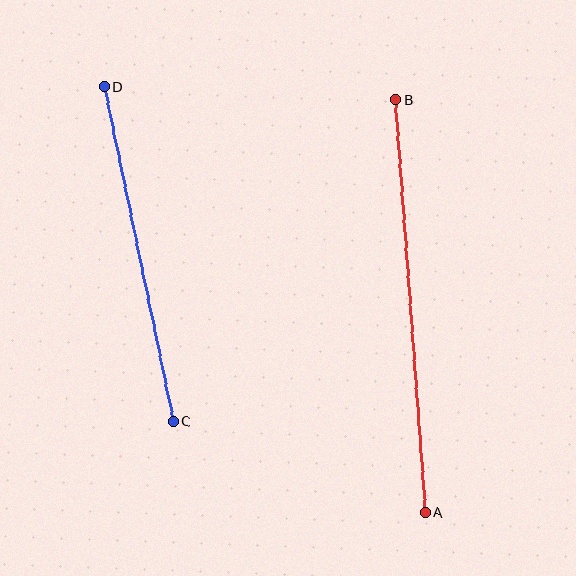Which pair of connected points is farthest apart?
Points A and B are farthest apart.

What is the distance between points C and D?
The distance is approximately 342 pixels.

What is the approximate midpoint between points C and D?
The midpoint is at approximately (139, 254) pixels.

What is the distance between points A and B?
The distance is approximately 414 pixels.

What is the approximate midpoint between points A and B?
The midpoint is at approximately (410, 306) pixels.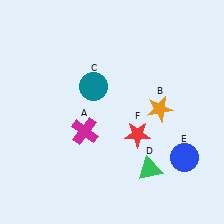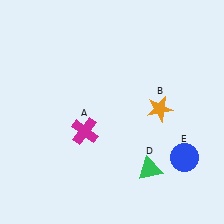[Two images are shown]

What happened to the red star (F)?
The red star (F) was removed in Image 2. It was in the bottom-right area of Image 1.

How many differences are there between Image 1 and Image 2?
There are 2 differences between the two images.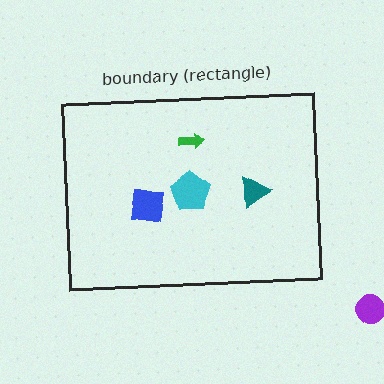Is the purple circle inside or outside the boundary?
Outside.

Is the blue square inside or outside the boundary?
Inside.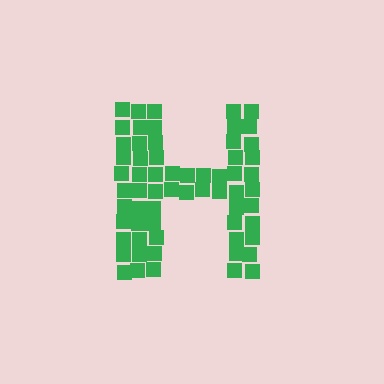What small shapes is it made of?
It is made of small squares.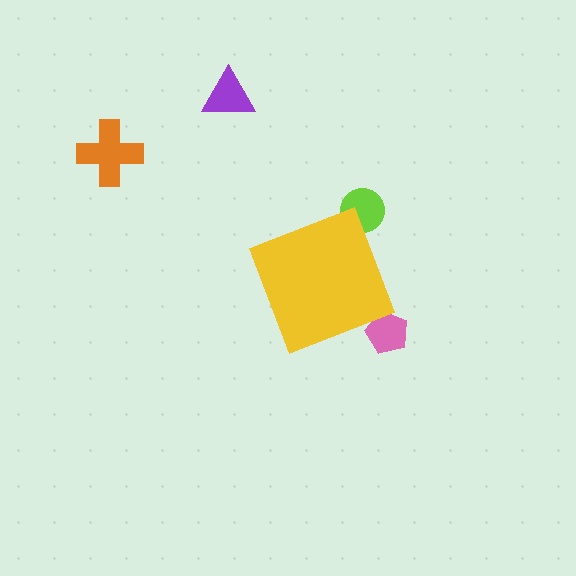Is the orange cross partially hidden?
No, the orange cross is fully visible.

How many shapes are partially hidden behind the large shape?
2 shapes are partially hidden.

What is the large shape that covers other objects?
A yellow diamond.